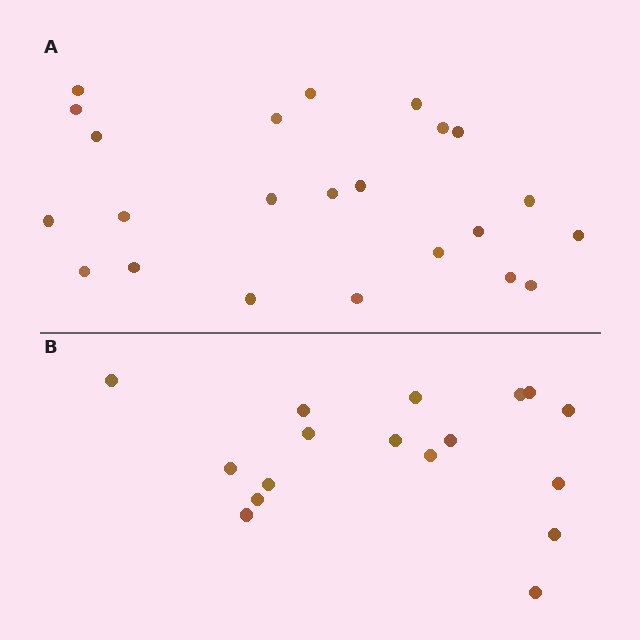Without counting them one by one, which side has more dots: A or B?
Region A (the top region) has more dots.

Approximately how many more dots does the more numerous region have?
Region A has about 6 more dots than region B.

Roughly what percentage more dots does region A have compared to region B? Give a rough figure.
About 35% more.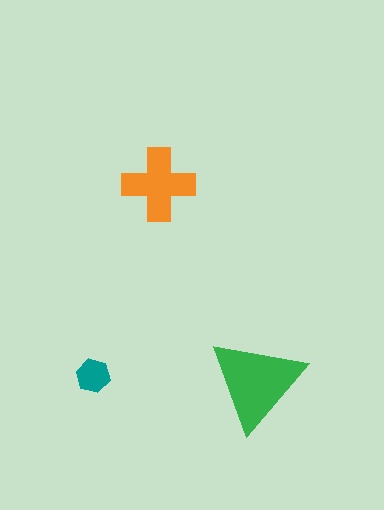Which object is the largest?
The green triangle.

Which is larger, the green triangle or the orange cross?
The green triangle.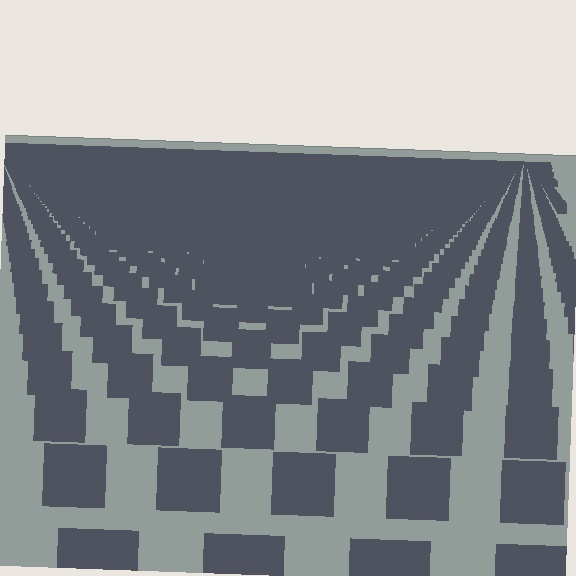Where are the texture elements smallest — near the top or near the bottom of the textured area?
Near the top.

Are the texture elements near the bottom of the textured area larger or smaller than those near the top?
Larger. Near the bottom, elements are closer to the viewer and appear at a bigger on-screen size.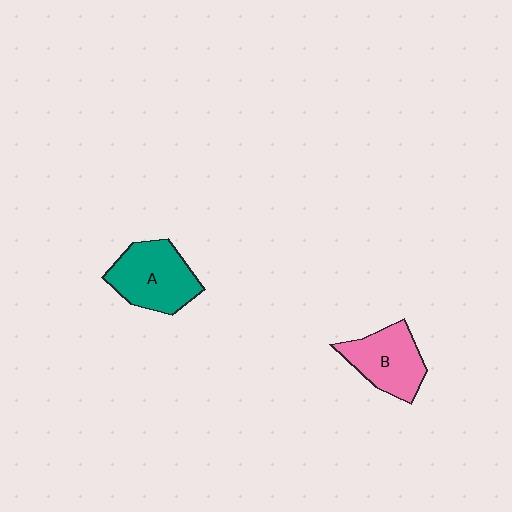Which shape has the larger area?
Shape A (teal).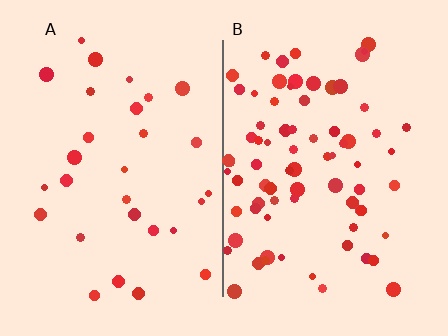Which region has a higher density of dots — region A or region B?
B (the right).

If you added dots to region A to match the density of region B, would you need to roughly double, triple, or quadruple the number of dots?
Approximately triple.